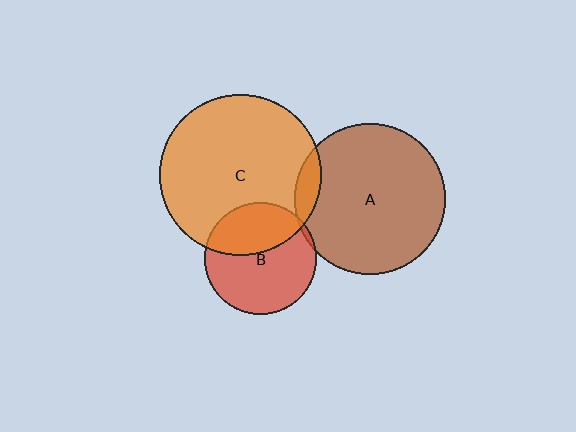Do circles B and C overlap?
Yes.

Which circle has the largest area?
Circle C (orange).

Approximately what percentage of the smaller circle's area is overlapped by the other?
Approximately 35%.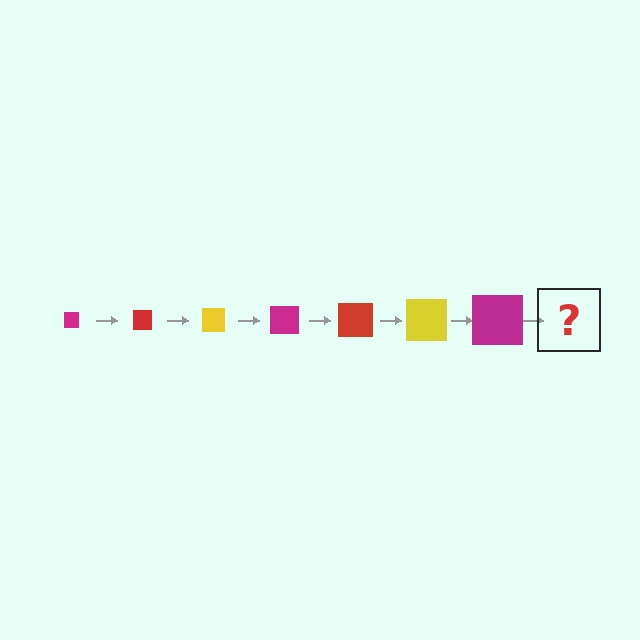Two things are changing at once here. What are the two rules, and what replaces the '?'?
The two rules are that the square grows larger each step and the color cycles through magenta, red, and yellow. The '?' should be a red square, larger than the previous one.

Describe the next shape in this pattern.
It should be a red square, larger than the previous one.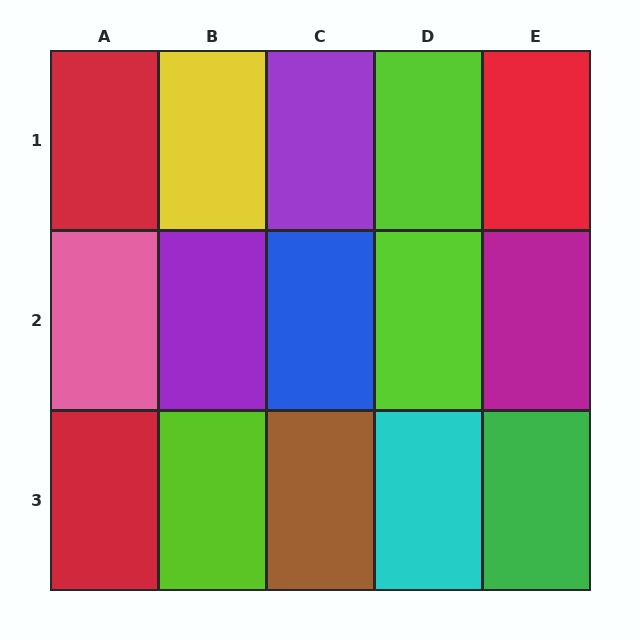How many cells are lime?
3 cells are lime.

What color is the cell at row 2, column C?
Blue.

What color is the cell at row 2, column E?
Magenta.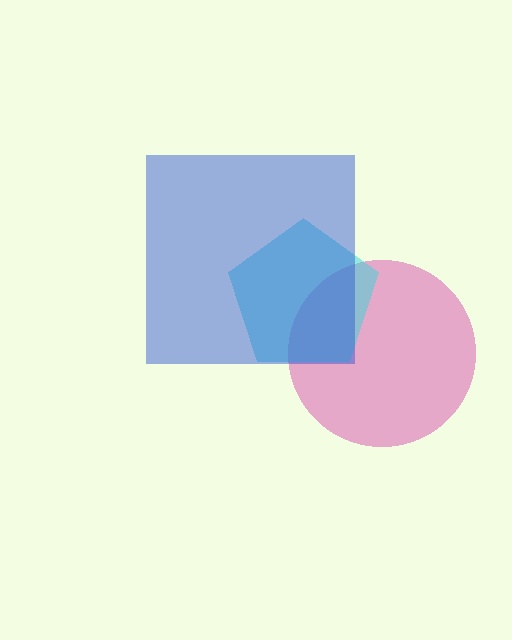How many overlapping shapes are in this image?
There are 3 overlapping shapes in the image.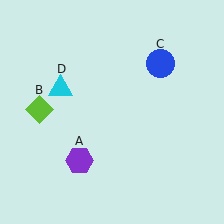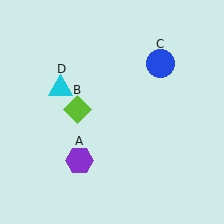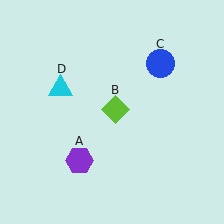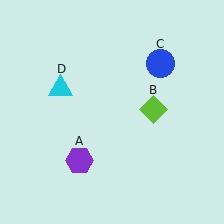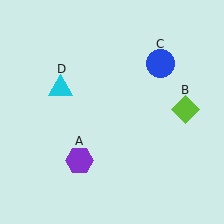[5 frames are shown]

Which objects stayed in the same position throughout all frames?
Purple hexagon (object A) and blue circle (object C) and cyan triangle (object D) remained stationary.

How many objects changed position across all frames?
1 object changed position: lime diamond (object B).